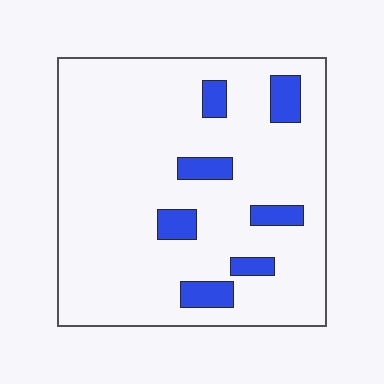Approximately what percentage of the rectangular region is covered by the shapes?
Approximately 10%.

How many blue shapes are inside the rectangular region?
7.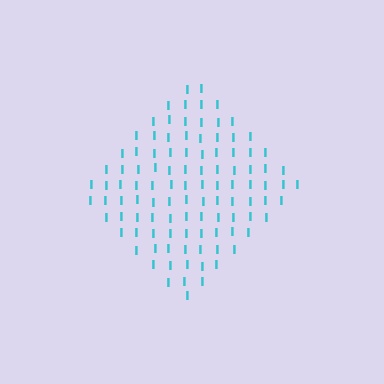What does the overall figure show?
The overall figure shows a diamond.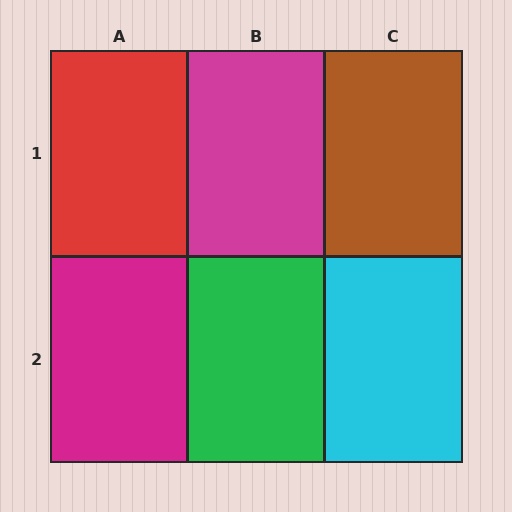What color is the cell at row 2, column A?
Magenta.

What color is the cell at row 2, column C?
Cyan.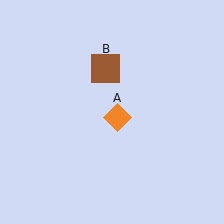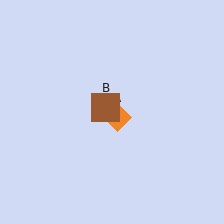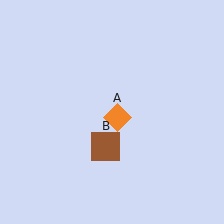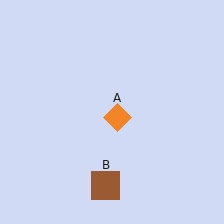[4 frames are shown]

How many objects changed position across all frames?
1 object changed position: brown square (object B).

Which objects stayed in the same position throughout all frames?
Orange diamond (object A) remained stationary.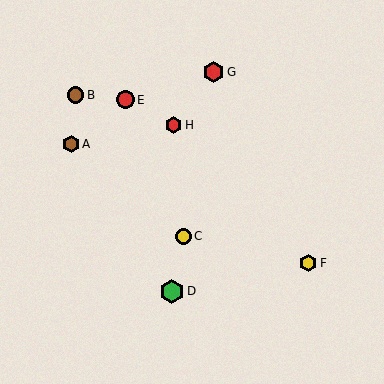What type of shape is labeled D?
Shape D is a green hexagon.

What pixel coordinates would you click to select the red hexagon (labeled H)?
Click at (173, 125) to select the red hexagon H.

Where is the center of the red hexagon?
The center of the red hexagon is at (173, 125).